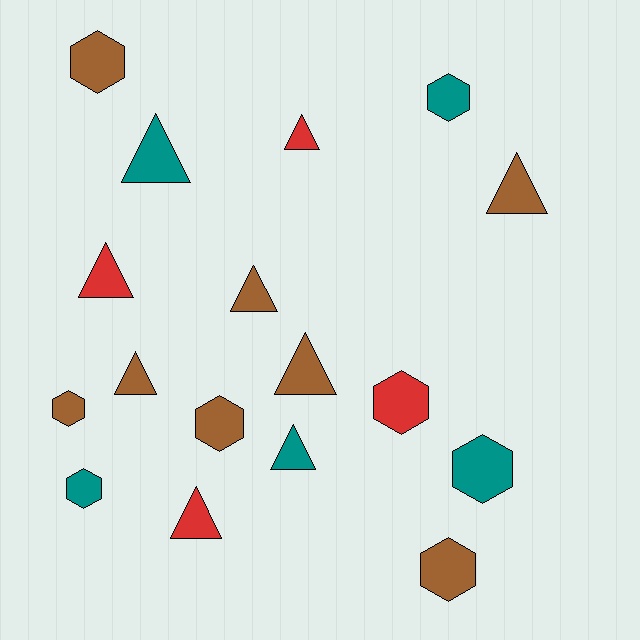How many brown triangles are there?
There are 4 brown triangles.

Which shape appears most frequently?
Triangle, with 9 objects.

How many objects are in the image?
There are 17 objects.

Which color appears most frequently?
Brown, with 8 objects.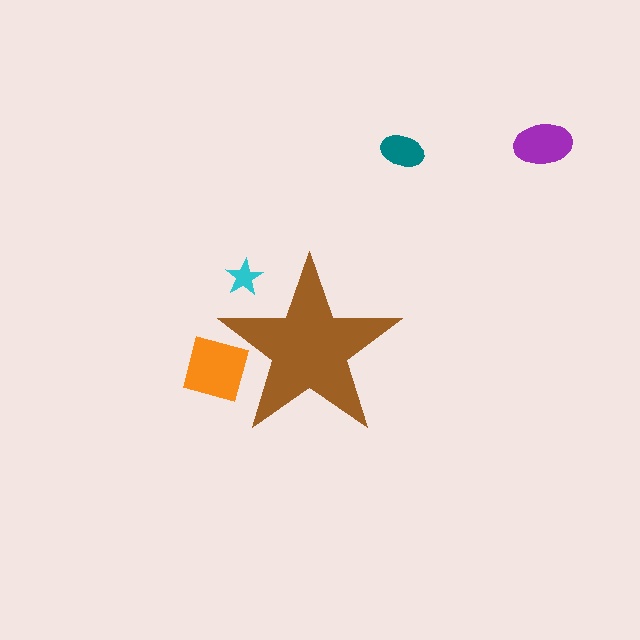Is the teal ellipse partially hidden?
No, the teal ellipse is fully visible.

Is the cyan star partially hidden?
Yes, the cyan star is partially hidden behind the brown star.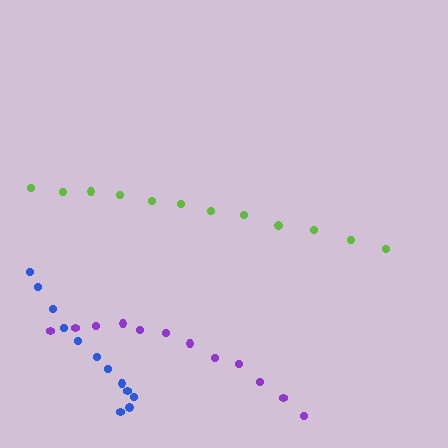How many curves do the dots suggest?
There are 3 distinct paths.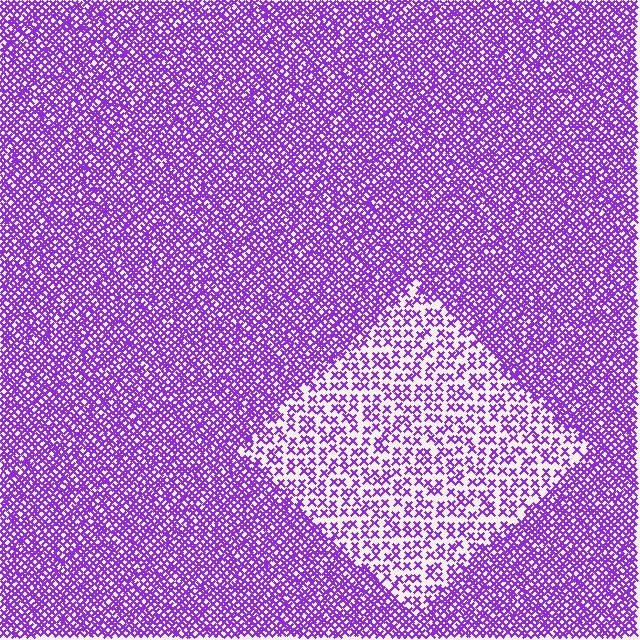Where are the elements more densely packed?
The elements are more densely packed outside the diamond boundary.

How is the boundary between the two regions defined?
The boundary is defined by a change in element density (approximately 2.3x ratio). All elements are the same color, size, and shape.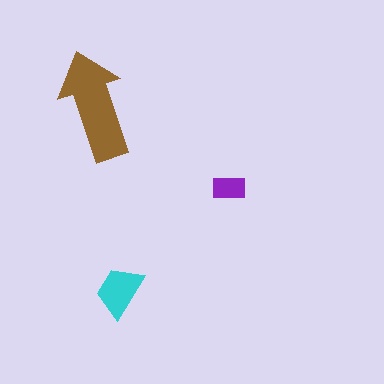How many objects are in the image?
There are 3 objects in the image.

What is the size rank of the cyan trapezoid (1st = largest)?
2nd.